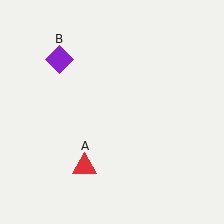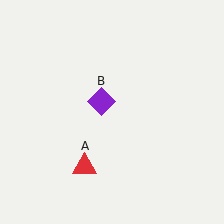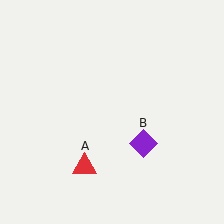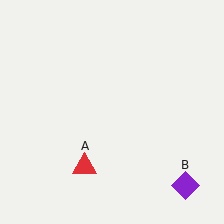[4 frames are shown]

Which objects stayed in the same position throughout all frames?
Red triangle (object A) remained stationary.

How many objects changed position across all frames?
1 object changed position: purple diamond (object B).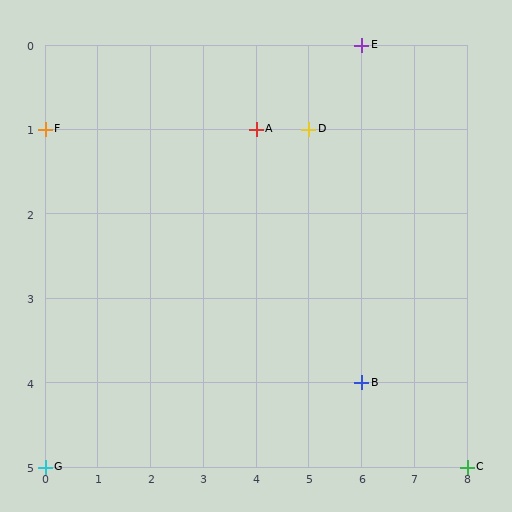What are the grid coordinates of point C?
Point C is at grid coordinates (8, 5).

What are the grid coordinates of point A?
Point A is at grid coordinates (4, 1).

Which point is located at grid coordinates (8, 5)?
Point C is at (8, 5).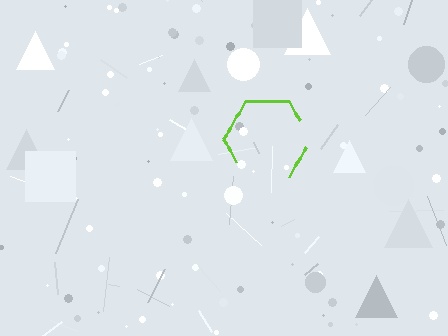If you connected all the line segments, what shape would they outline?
They would outline a hexagon.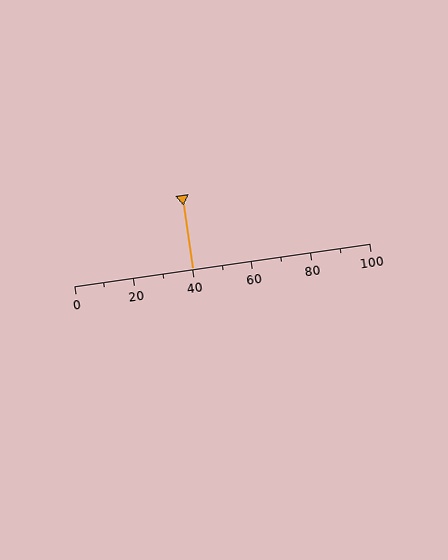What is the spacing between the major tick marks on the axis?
The major ticks are spaced 20 apart.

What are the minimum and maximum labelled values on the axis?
The axis runs from 0 to 100.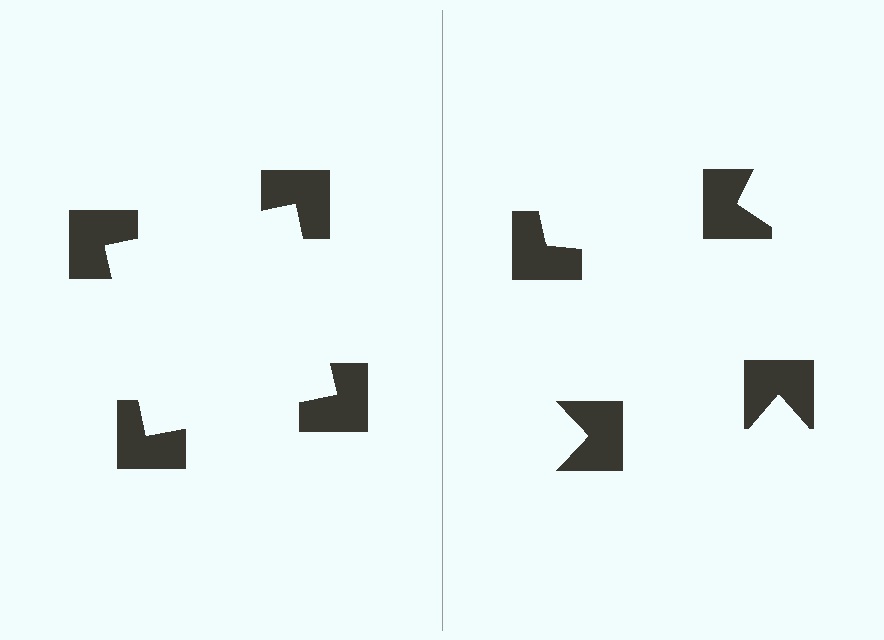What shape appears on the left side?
An illusory square.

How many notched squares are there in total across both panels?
8 — 4 on each side.